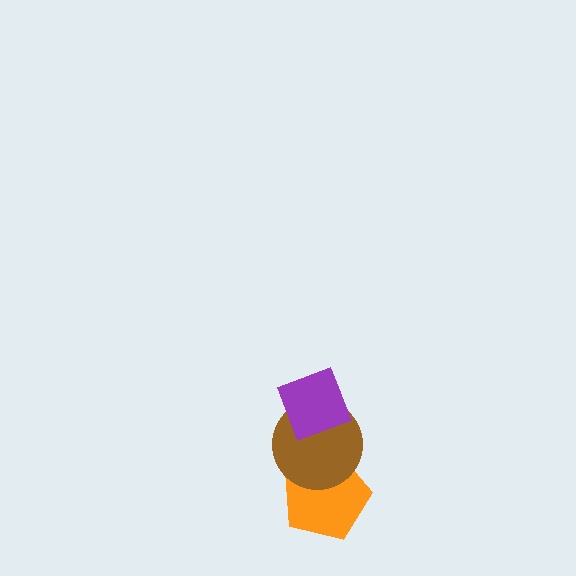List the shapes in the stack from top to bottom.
From top to bottom: the purple diamond, the brown circle, the orange pentagon.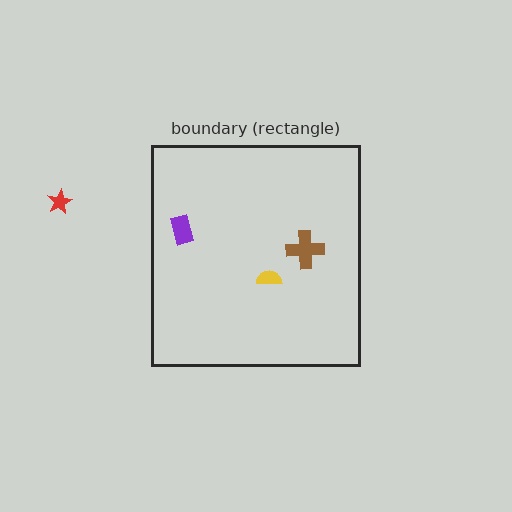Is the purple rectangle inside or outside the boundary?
Inside.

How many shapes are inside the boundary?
3 inside, 1 outside.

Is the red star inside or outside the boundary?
Outside.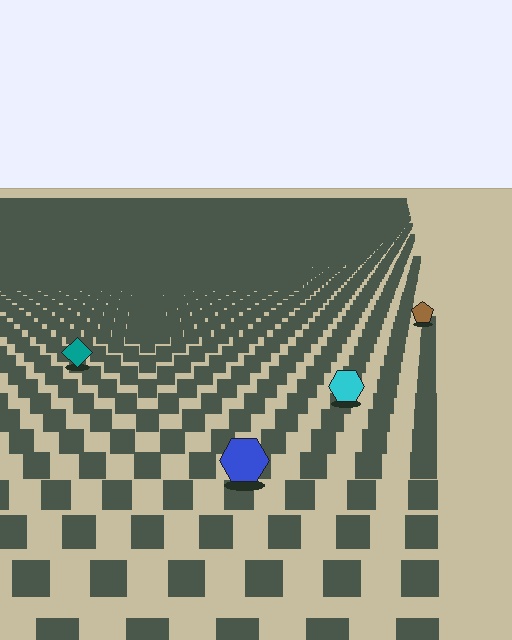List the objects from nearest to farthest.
From nearest to farthest: the blue hexagon, the cyan hexagon, the teal diamond, the brown pentagon.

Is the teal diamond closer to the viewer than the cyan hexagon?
No. The cyan hexagon is closer — you can tell from the texture gradient: the ground texture is coarser near it.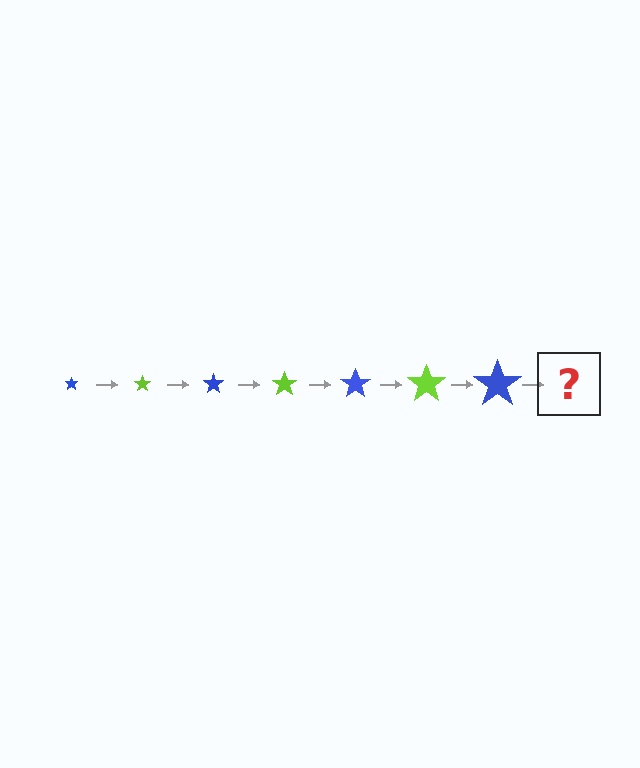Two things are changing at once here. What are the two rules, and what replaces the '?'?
The two rules are that the star grows larger each step and the color cycles through blue and lime. The '?' should be a lime star, larger than the previous one.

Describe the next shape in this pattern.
It should be a lime star, larger than the previous one.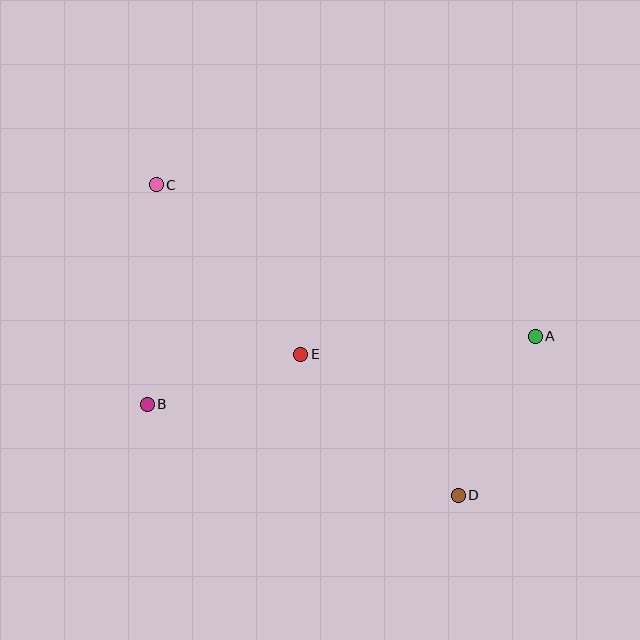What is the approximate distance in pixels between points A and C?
The distance between A and C is approximately 408 pixels.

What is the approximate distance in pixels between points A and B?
The distance between A and B is approximately 394 pixels.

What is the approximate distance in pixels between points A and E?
The distance between A and E is approximately 235 pixels.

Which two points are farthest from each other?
Points C and D are farthest from each other.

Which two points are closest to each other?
Points B and E are closest to each other.